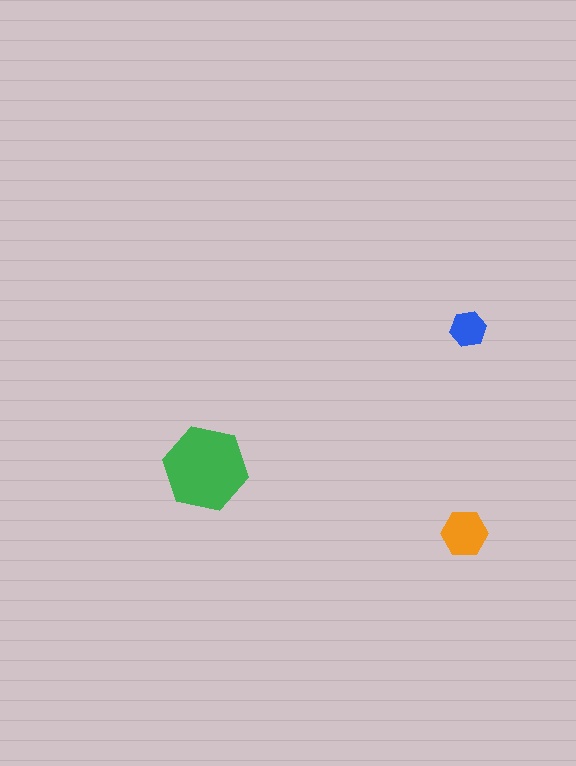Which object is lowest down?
The orange hexagon is bottommost.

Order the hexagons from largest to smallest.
the green one, the orange one, the blue one.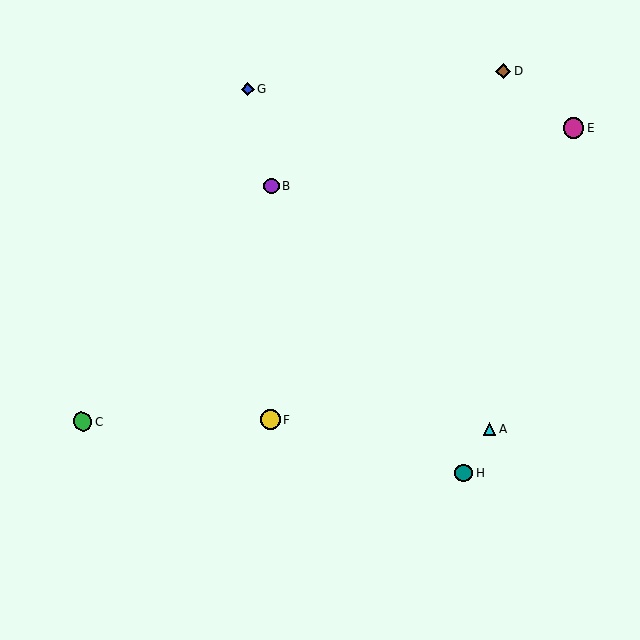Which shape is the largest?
The magenta circle (labeled E) is the largest.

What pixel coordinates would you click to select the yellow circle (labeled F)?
Click at (270, 420) to select the yellow circle F.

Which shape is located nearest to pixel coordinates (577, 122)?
The magenta circle (labeled E) at (574, 128) is nearest to that location.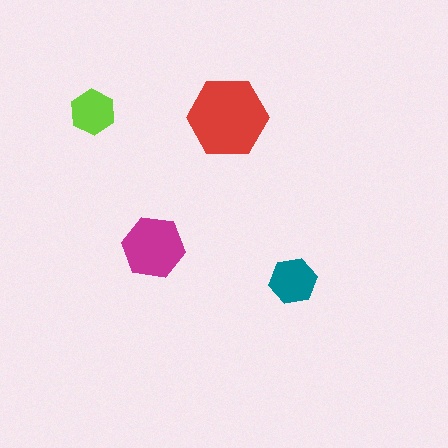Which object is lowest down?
The teal hexagon is bottommost.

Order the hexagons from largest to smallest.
the red one, the magenta one, the teal one, the lime one.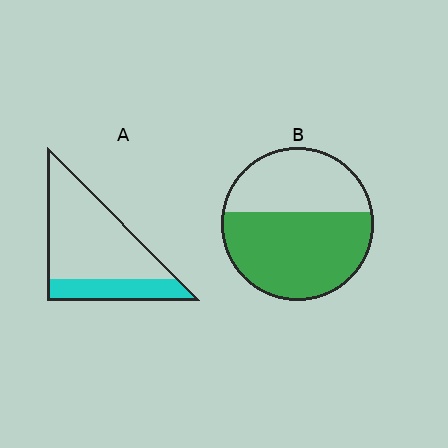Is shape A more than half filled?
No.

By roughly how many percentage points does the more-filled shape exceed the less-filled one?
By roughly 35 percentage points (B over A).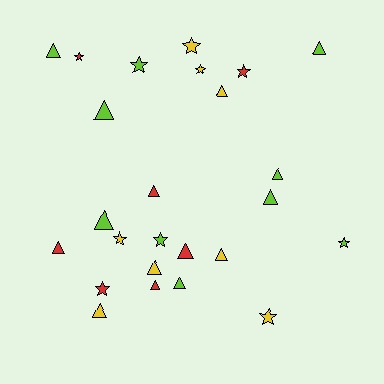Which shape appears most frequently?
Triangle, with 15 objects.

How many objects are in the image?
There are 25 objects.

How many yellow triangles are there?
There are 4 yellow triangles.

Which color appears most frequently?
Lime, with 10 objects.